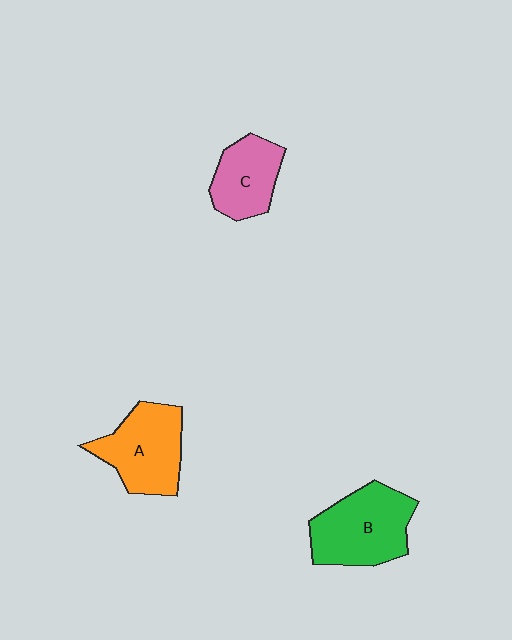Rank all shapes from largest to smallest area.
From largest to smallest: B (green), A (orange), C (pink).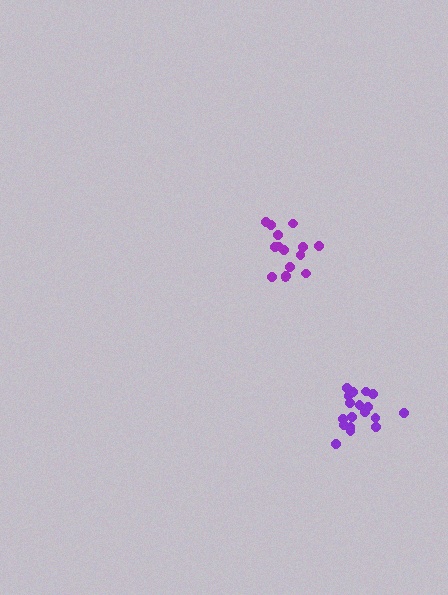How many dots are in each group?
Group 1: 18 dots, Group 2: 15 dots (33 total).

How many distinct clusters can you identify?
There are 2 distinct clusters.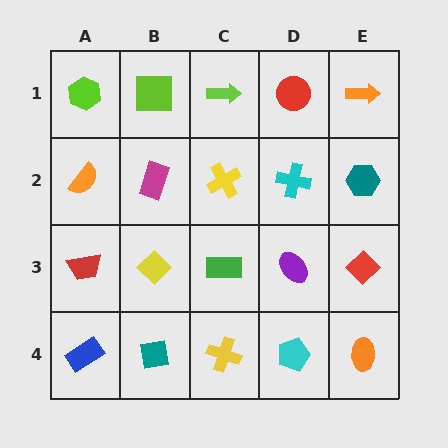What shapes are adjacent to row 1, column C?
A yellow cross (row 2, column C), a lime square (row 1, column B), a red circle (row 1, column D).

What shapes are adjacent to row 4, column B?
A yellow diamond (row 3, column B), a blue rectangle (row 4, column A), a yellow cross (row 4, column C).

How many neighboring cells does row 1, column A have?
2.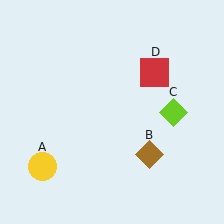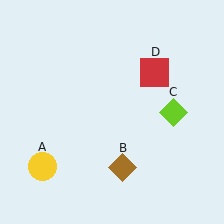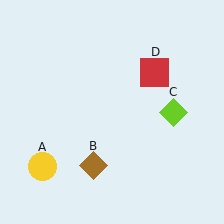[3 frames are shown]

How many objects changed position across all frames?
1 object changed position: brown diamond (object B).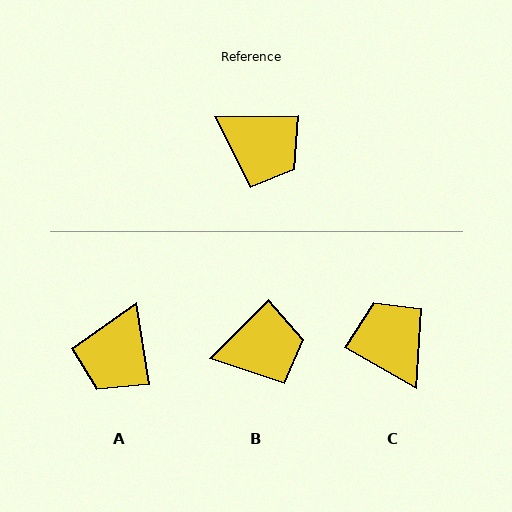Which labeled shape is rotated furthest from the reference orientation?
C, about 150 degrees away.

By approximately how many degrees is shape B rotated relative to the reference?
Approximately 44 degrees counter-clockwise.